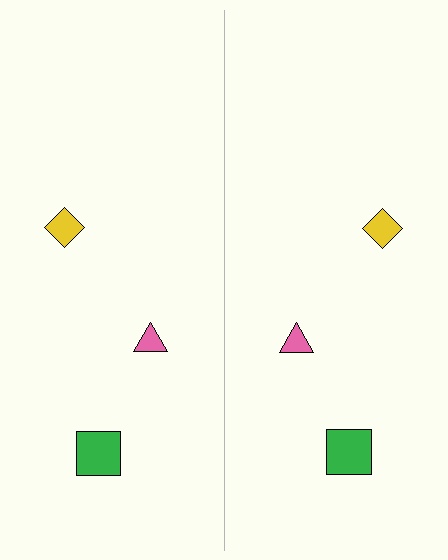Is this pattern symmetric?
Yes, this pattern has bilateral (reflection) symmetry.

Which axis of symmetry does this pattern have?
The pattern has a vertical axis of symmetry running through the center of the image.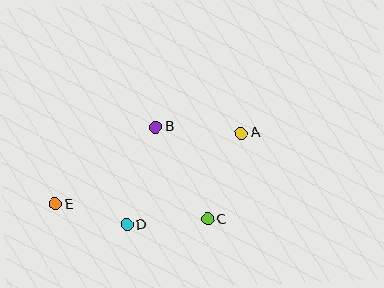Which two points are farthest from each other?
Points A and E are farthest from each other.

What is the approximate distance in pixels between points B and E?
The distance between B and E is approximately 127 pixels.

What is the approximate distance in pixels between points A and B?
The distance between A and B is approximately 85 pixels.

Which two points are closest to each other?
Points D and E are closest to each other.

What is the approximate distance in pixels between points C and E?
The distance between C and E is approximately 153 pixels.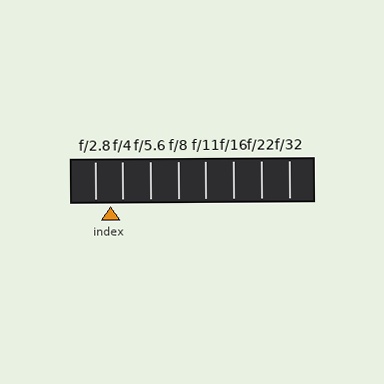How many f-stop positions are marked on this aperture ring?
There are 8 f-stop positions marked.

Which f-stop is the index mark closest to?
The index mark is closest to f/4.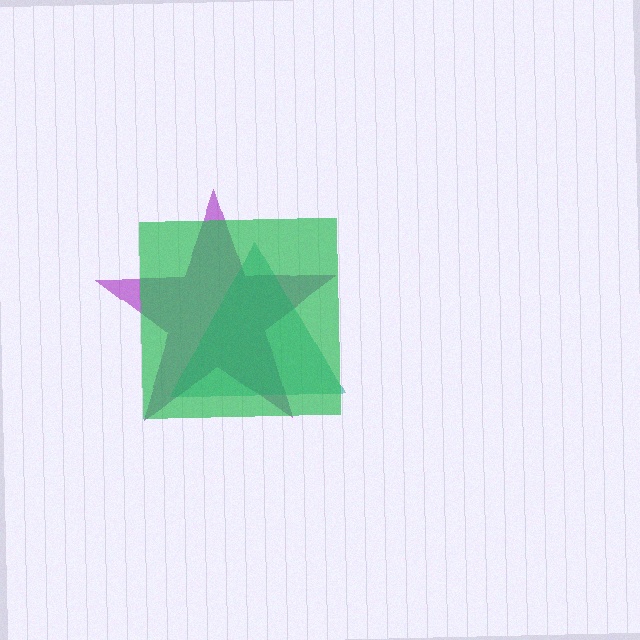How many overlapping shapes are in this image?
There are 3 overlapping shapes in the image.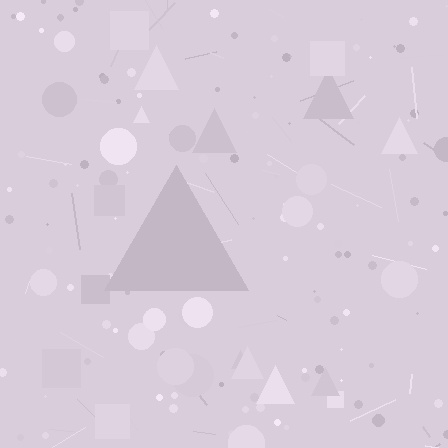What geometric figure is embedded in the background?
A triangle is embedded in the background.